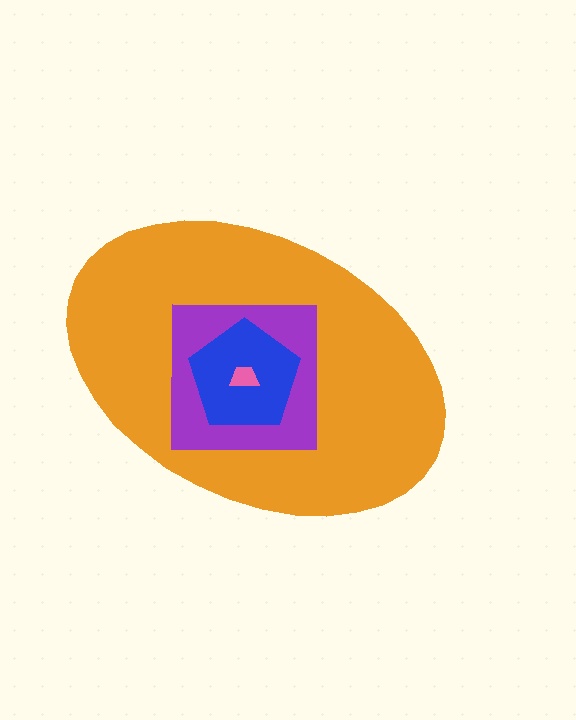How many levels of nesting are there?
4.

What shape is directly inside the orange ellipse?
The purple square.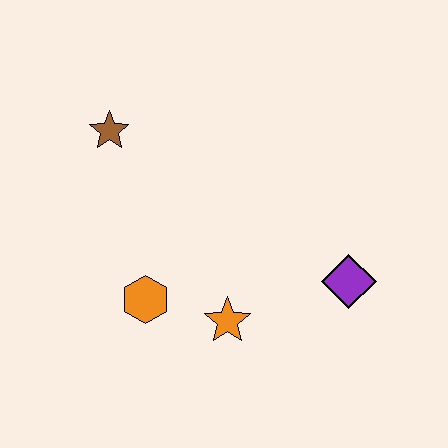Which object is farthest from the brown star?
The purple diamond is farthest from the brown star.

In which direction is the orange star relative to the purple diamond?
The orange star is to the left of the purple diamond.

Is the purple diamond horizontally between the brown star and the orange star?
No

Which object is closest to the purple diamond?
The orange star is closest to the purple diamond.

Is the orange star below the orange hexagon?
Yes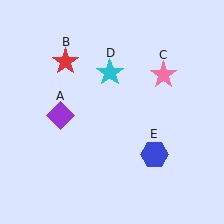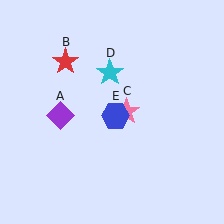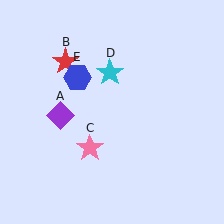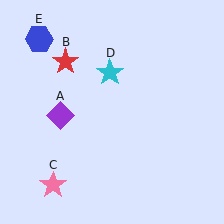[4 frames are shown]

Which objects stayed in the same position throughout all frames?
Purple diamond (object A) and red star (object B) and cyan star (object D) remained stationary.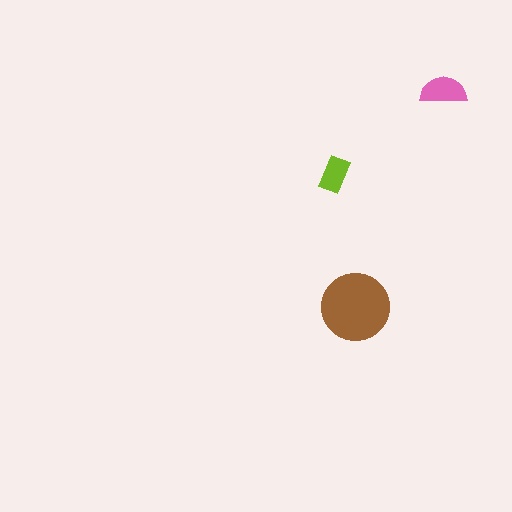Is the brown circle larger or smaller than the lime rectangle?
Larger.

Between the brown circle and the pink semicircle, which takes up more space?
The brown circle.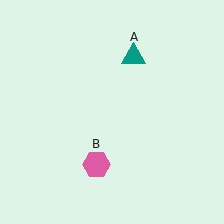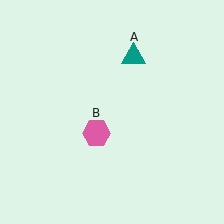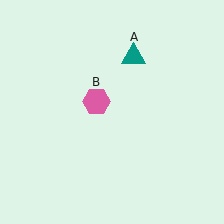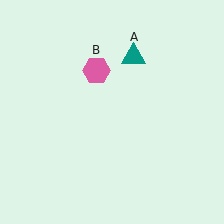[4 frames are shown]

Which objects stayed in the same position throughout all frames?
Teal triangle (object A) remained stationary.